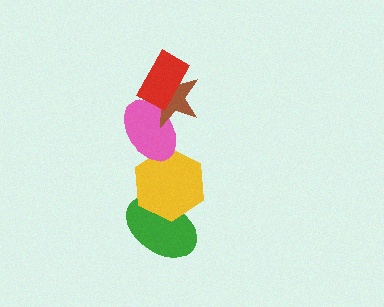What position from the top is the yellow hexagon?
The yellow hexagon is 4th from the top.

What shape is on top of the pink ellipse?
The brown star is on top of the pink ellipse.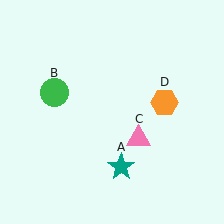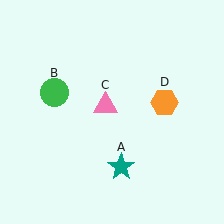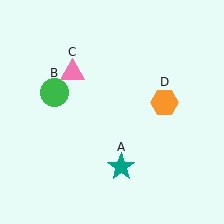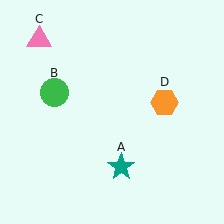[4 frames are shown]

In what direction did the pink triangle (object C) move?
The pink triangle (object C) moved up and to the left.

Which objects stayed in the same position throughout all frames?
Teal star (object A) and green circle (object B) and orange hexagon (object D) remained stationary.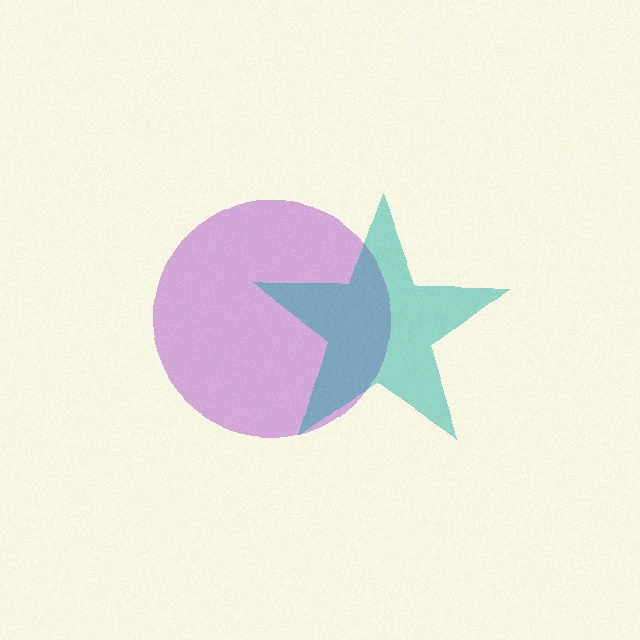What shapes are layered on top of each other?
The layered shapes are: a purple circle, a teal star.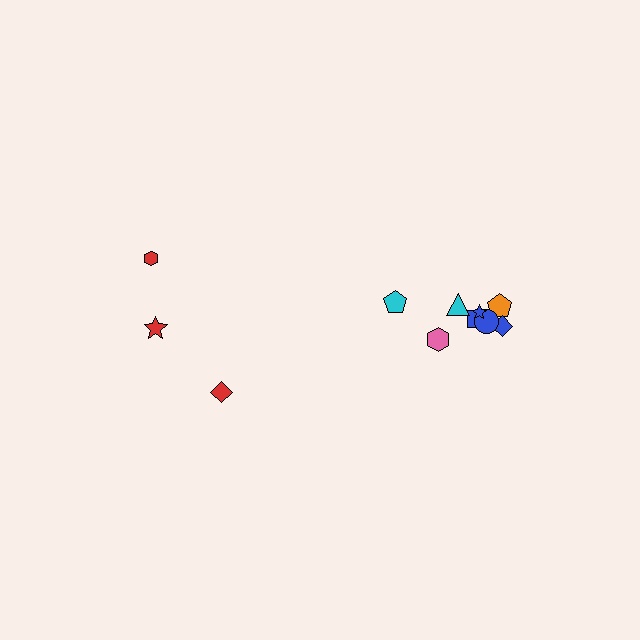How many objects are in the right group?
There are 8 objects.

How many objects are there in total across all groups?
There are 11 objects.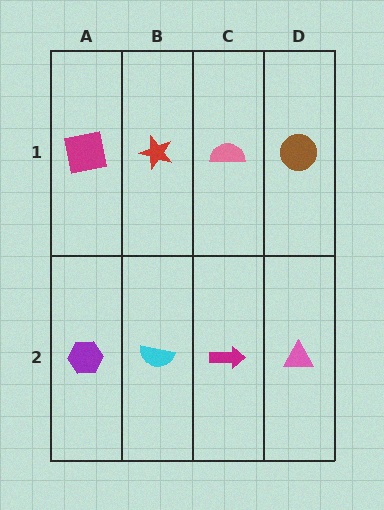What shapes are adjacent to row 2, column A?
A magenta square (row 1, column A), a cyan semicircle (row 2, column B).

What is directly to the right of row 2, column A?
A cyan semicircle.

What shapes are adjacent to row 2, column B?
A red star (row 1, column B), a purple hexagon (row 2, column A), a magenta arrow (row 2, column C).